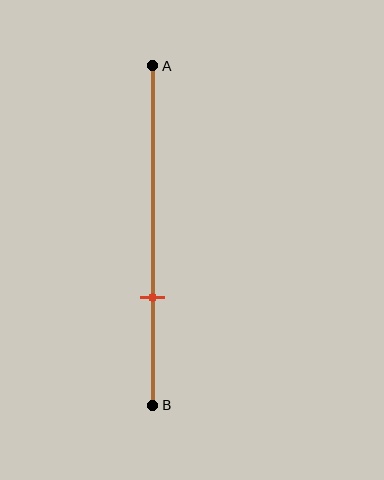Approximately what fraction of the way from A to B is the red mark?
The red mark is approximately 70% of the way from A to B.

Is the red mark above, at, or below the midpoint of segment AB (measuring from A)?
The red mark is below the midpoint of segment AB.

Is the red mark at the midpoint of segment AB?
No, the mark is at about 70% from A, not at the 50% midpoint.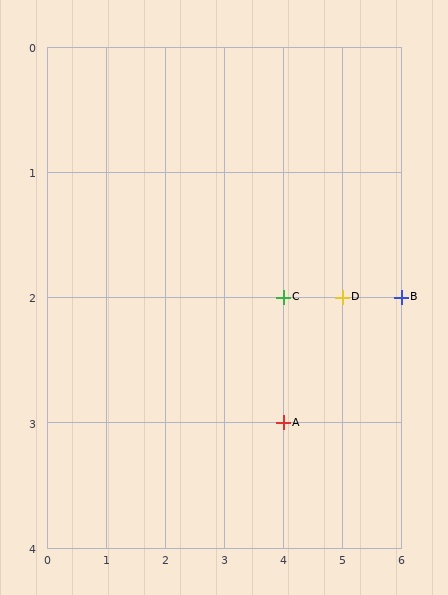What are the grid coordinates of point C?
Point C is at grid coordinates (4, 2).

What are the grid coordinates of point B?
Point B is at grid coordinates (6, 2).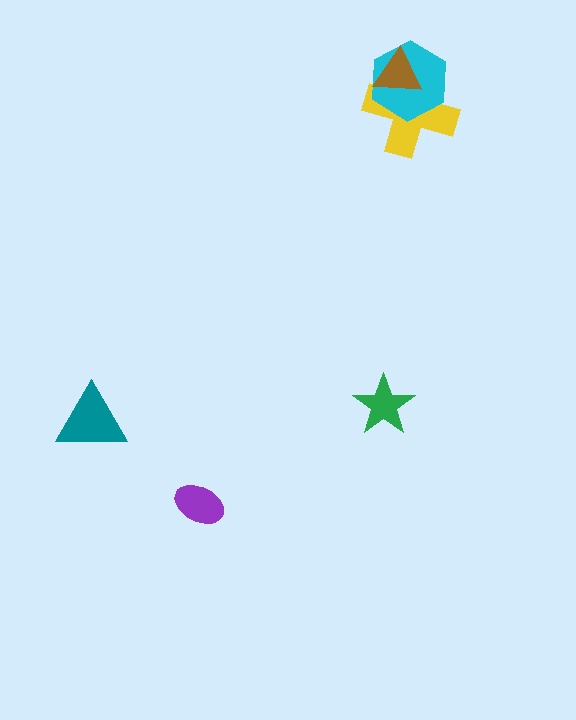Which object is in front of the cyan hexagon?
The brown triangle is in front of the cyan hexagon.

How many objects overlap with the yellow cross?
2 objects overlap with the yellow cross.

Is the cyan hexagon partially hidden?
Yes, it is partially covered by another shape.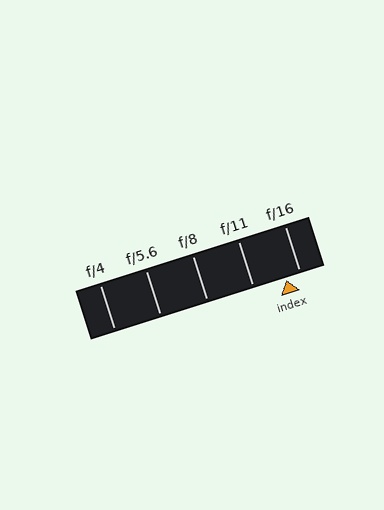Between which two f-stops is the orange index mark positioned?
The index mark is between f/11 and f/16.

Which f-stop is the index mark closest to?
The index mark is closest to f/16.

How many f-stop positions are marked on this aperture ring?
There are 5 f-stop positions marked.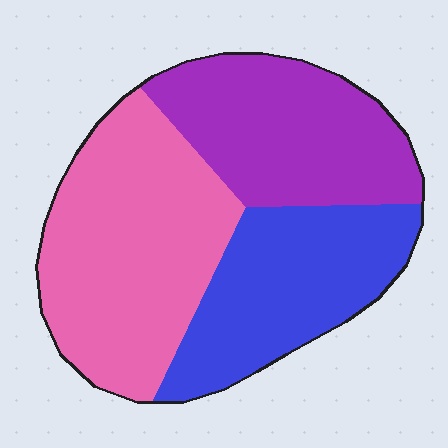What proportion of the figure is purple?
Purple covers roughly 30% of the figure.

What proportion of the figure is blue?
Blue takes up about one quarter (1/4) of the figure.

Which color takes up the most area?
Pink, at roughly 40%.